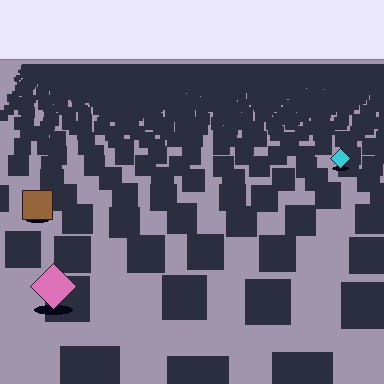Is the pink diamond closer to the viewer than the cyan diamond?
Yes. The pink diamond is closer — you can tell from the texture gradient: the ground texture is coarser near it.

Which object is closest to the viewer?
The pink diamond is closest. The texture marks near it are larger and more spread out.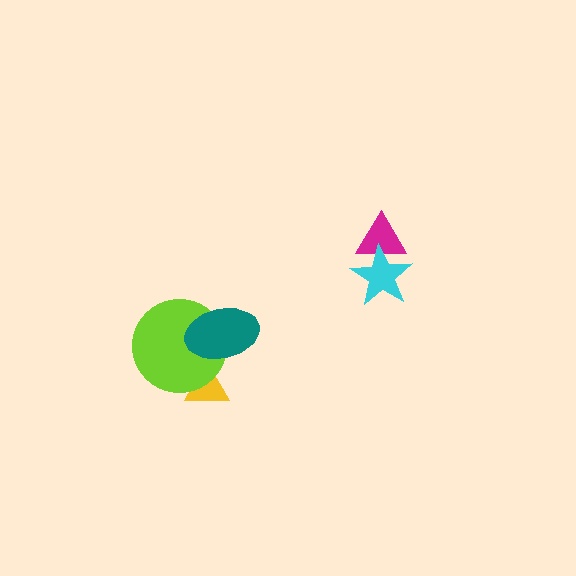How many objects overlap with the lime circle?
2 objects overlap with the lime circle.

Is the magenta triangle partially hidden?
Yes, it is partially covered by another shape.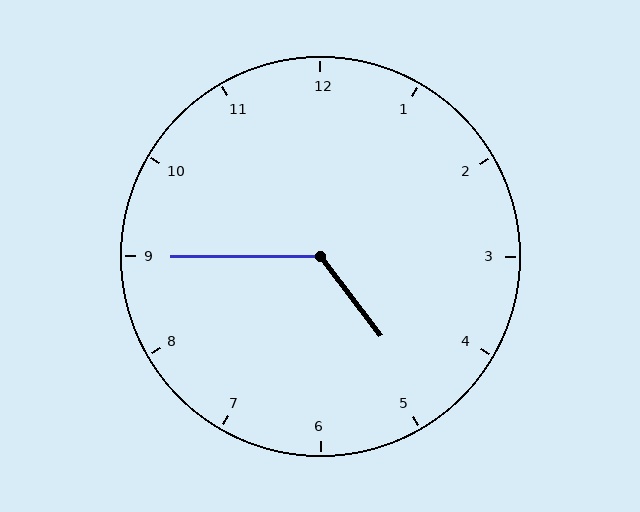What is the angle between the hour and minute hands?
Approximately 128 degrees.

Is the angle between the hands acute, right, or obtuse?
It is obtuse.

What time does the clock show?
4:45.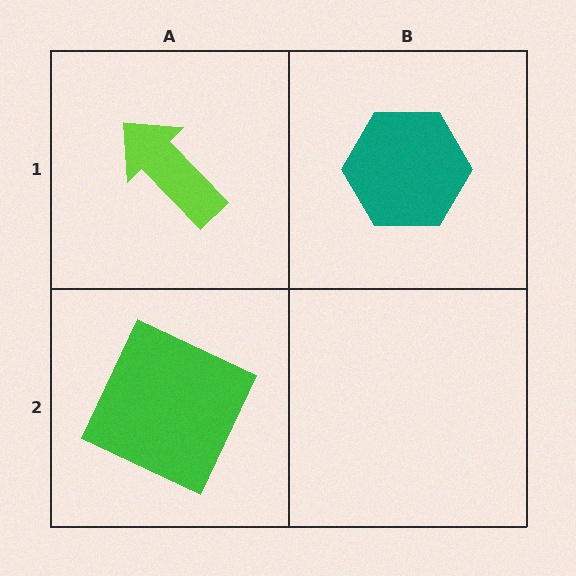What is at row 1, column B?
A teal hexagon.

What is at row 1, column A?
A lime arrow.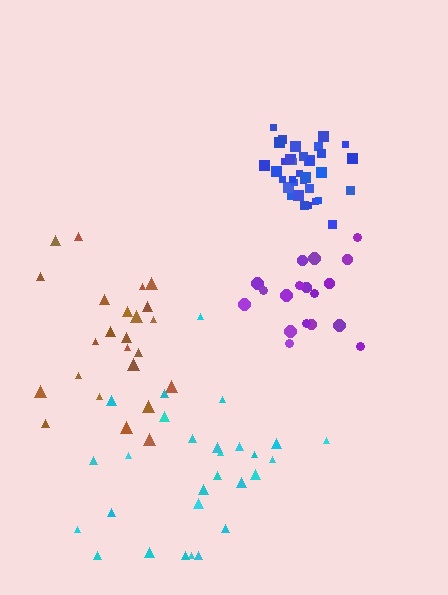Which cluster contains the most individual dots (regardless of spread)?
Blue (35).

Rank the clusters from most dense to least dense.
blue, purple, brown, cyan.